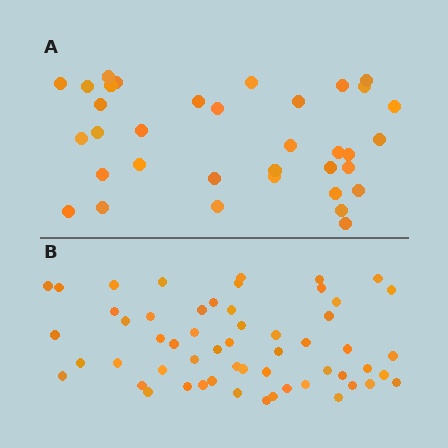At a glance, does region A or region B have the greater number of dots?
Region B (the bottom region) has more dots.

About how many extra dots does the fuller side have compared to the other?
Region B has approximately 20 more dots than region A.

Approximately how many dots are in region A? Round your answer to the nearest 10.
About 40 dots. (The exact count is 35, which rounds to 40.)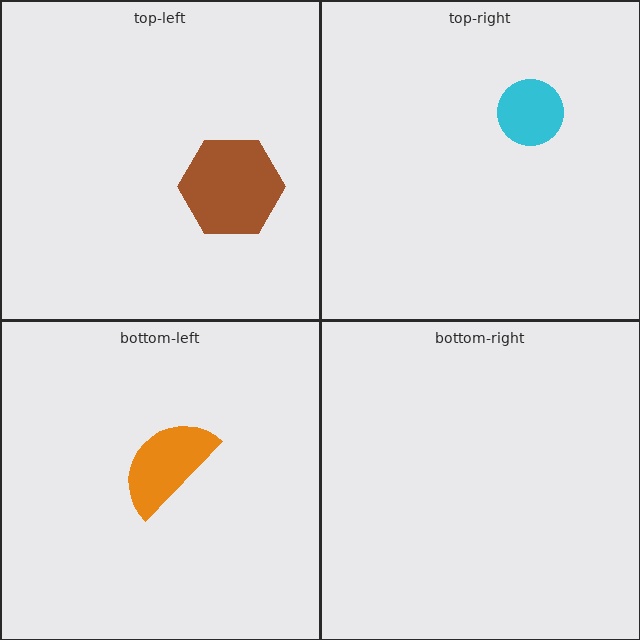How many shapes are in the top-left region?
1.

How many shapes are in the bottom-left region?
1.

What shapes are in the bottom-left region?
The orange semicircle.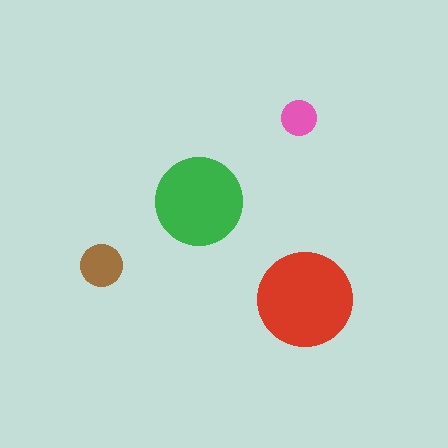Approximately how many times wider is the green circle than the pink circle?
About 2.5 times wider.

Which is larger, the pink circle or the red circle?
The red one.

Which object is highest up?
The pink circle is topmost.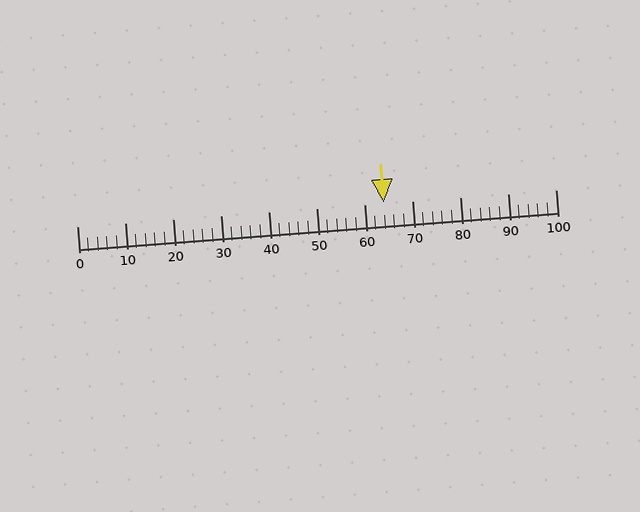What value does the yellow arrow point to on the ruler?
The yellow arrow points to approximately 64.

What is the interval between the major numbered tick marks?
The major tick marks are spaced 10 units apart.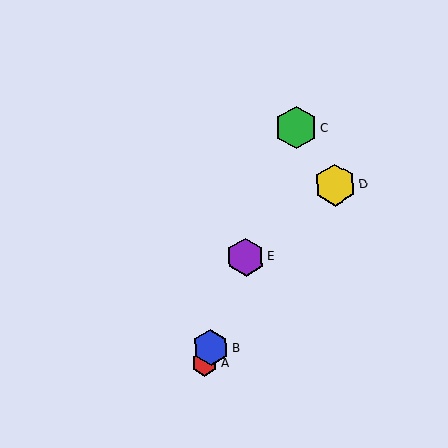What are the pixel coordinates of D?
Object D is at (335, 185).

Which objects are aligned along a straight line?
Objects A, B, C, E are aligned along a straight line.